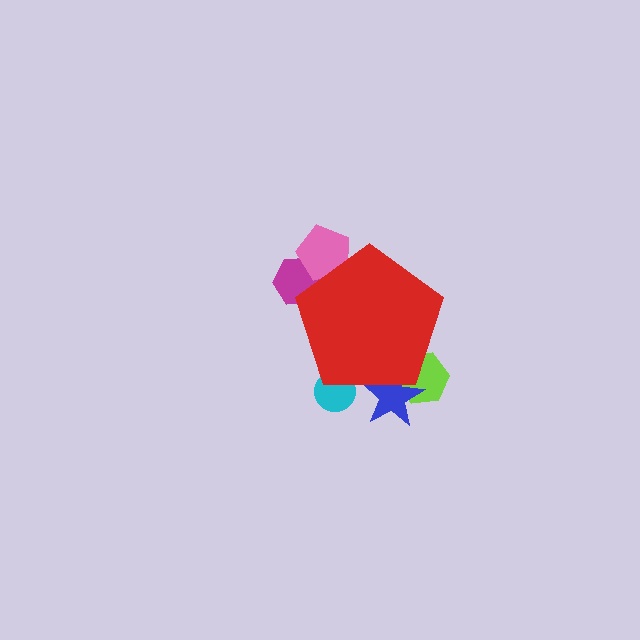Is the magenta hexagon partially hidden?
Yes, the magenta hexagon is partially hidden behind the red pentagon.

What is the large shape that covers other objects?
A red pentagon.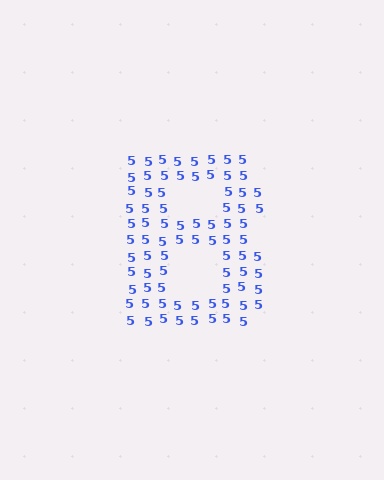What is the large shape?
The large shape is the letter B.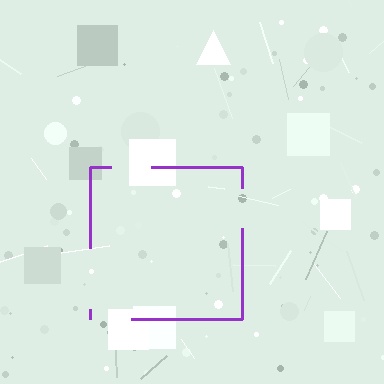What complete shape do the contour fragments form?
The contour fragments form a square.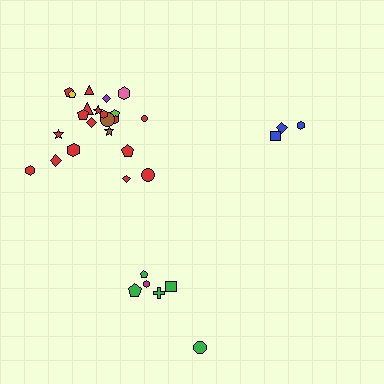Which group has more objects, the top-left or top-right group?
The top-left group.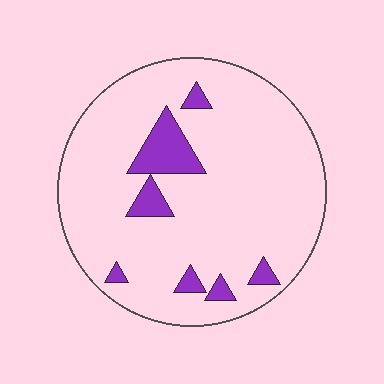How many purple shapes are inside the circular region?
7.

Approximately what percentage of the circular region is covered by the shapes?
Approximately 10%.